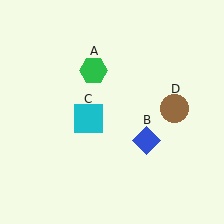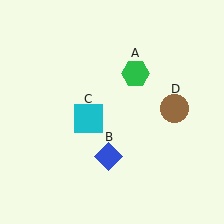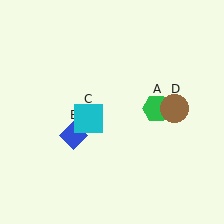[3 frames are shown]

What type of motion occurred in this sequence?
The green hexagon (object A), blue diamond (object B) rotated clockwise around the center of the scene.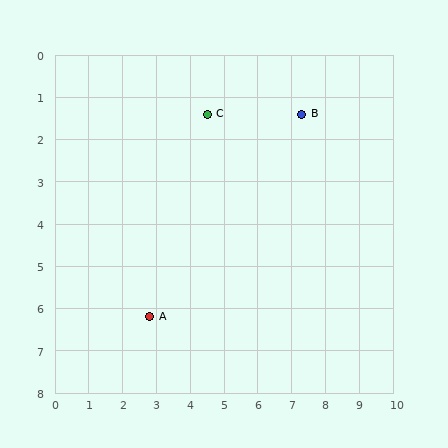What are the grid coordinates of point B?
Point B is at approximately (7.3, 1.4).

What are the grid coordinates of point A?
Point A is at approximately (2.8, 6.2).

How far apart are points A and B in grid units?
Points A and B are about 6.6 grid units apart.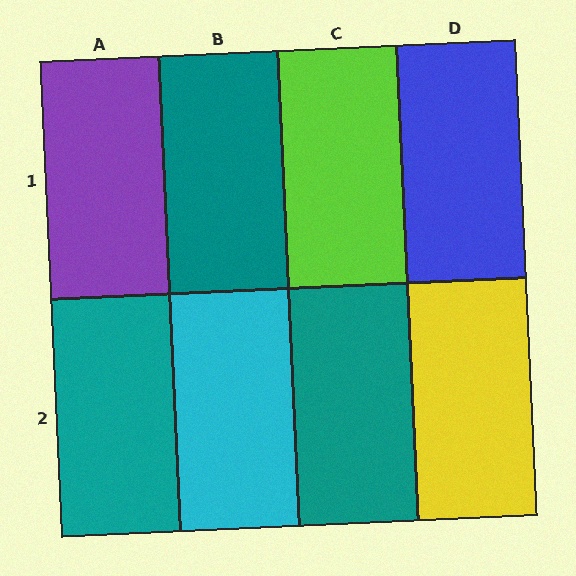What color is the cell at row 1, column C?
Lime.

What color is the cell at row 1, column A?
Purple.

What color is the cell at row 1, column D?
Blue.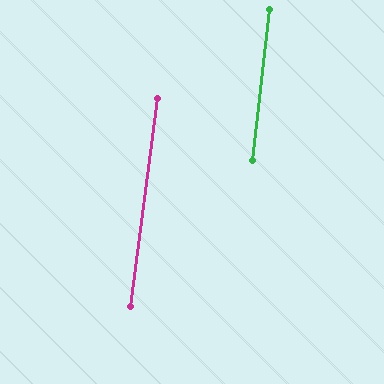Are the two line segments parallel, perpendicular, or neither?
Parallel — their directions differ by only 1.1°.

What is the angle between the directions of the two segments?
Approximately 1 degree.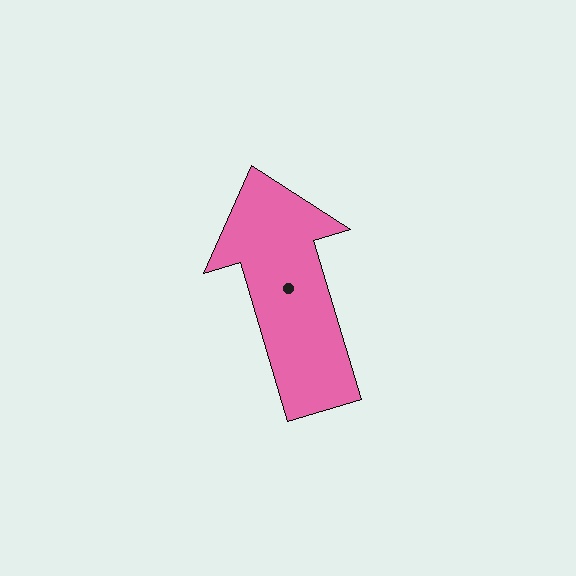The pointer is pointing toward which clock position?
Roughly 11 o'clock.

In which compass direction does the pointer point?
North.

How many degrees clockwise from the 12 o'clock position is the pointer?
Approximately 343 degrees.